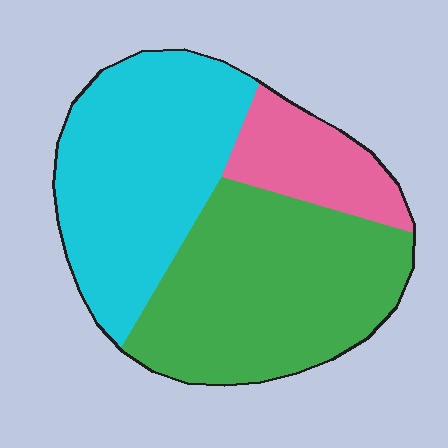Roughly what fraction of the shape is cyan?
Cyan covers 41% of the shape.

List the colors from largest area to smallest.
From largest to smallest: green, cyan, pink.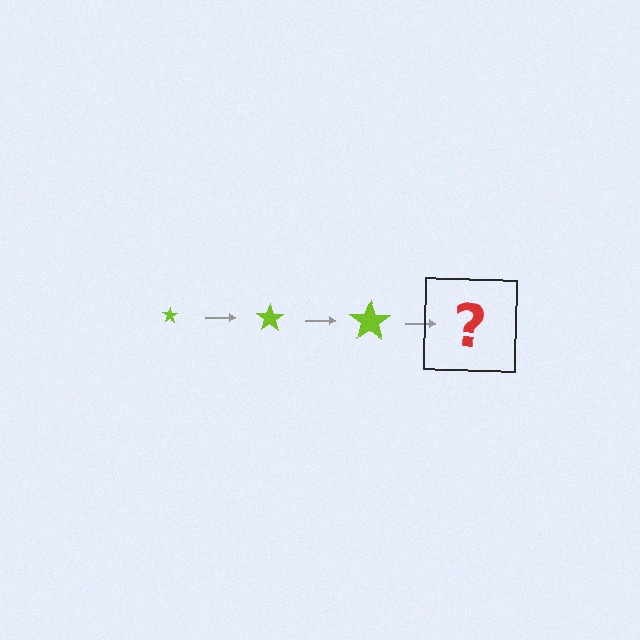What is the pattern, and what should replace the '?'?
The pattern is that the star gets progressively larger each step. The '?' should be a lime star, larger than the previous one.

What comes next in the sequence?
The next element should be a lime star, larger than the previous one.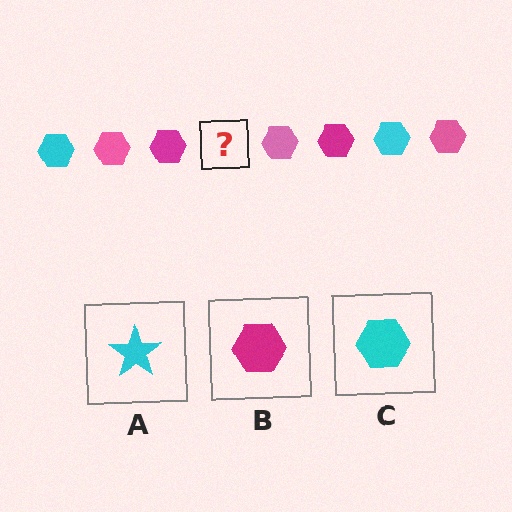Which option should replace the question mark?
Option C.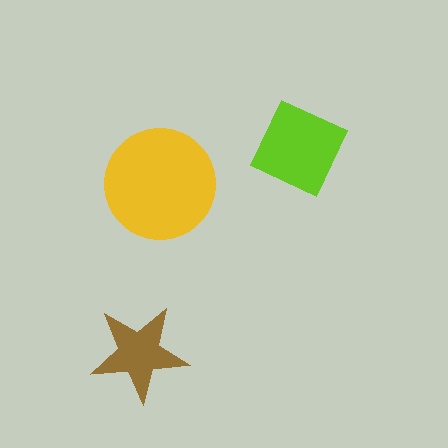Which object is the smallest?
The brown star.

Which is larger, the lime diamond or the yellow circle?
The yellow circle.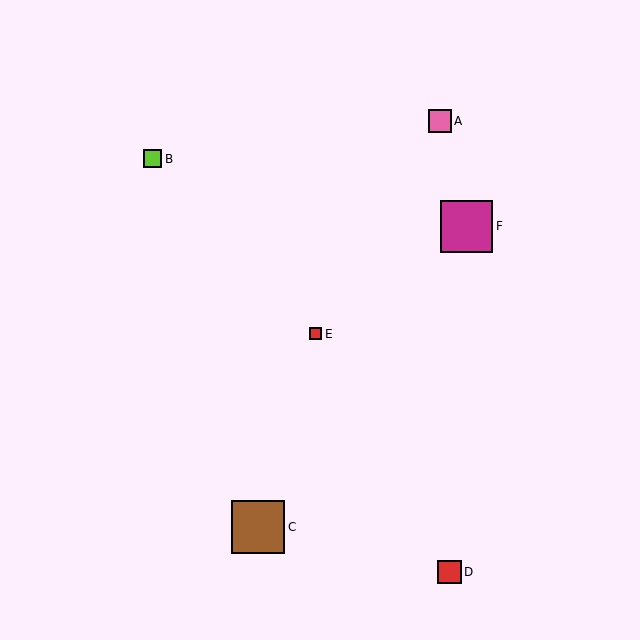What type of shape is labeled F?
Shape F is a magenta square.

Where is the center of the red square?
The center of the red square is at (449, 572).